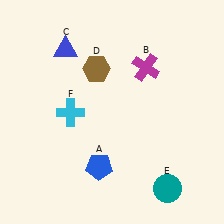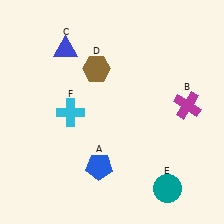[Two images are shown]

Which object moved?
The magenta cross (B) moved right.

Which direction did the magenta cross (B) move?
The magenta cross (B) moved right.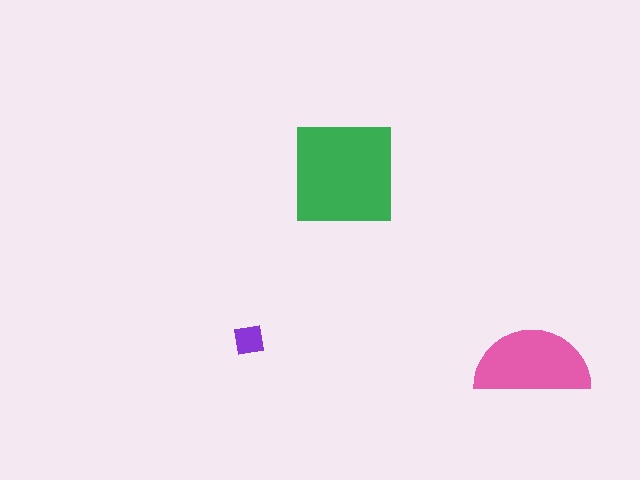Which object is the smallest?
The purple square.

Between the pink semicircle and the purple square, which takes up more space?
The pink semicircle.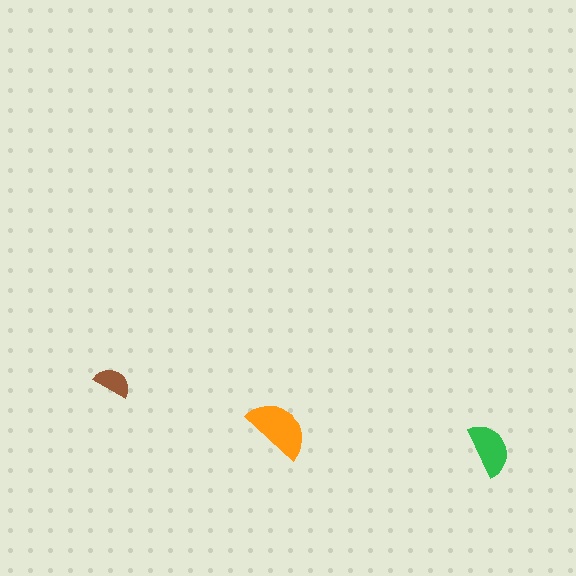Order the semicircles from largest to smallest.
the orange one, the green one, the brown one.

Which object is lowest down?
The green semicircle is bottommost.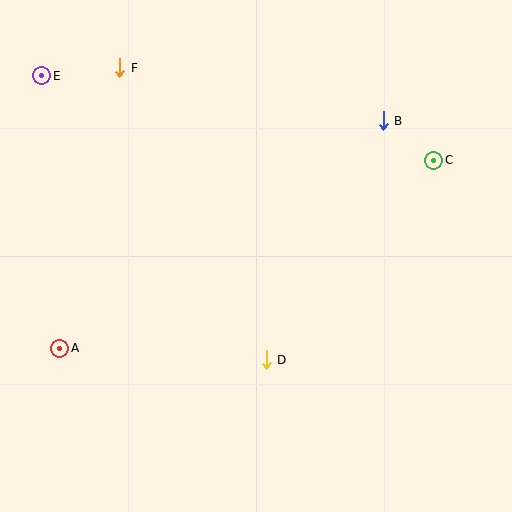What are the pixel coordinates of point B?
Point B is at (383, 121).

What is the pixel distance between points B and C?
The distance between B and C is 64 pixels.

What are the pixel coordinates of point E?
Point E is at (41, 76).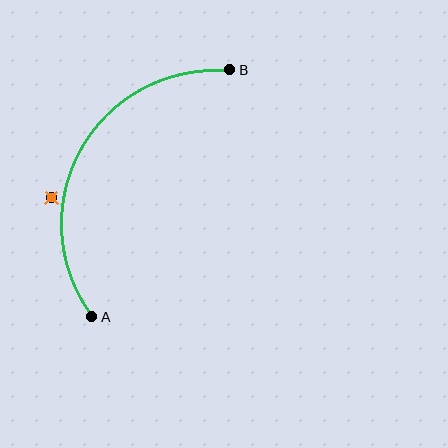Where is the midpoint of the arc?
The arc midpoint is the point on the curve farthest from the straight line joining A and B. It sits to the left of that line.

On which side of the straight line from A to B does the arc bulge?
The arc bulges to the left of the straight line connecting A and B.